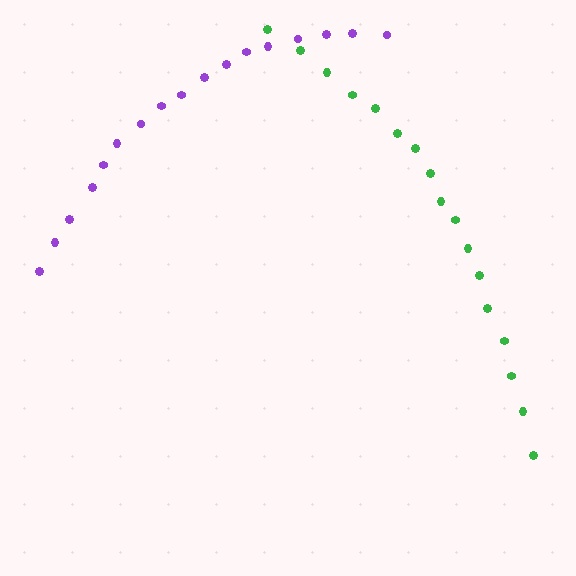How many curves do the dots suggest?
There are 2 distinct paths.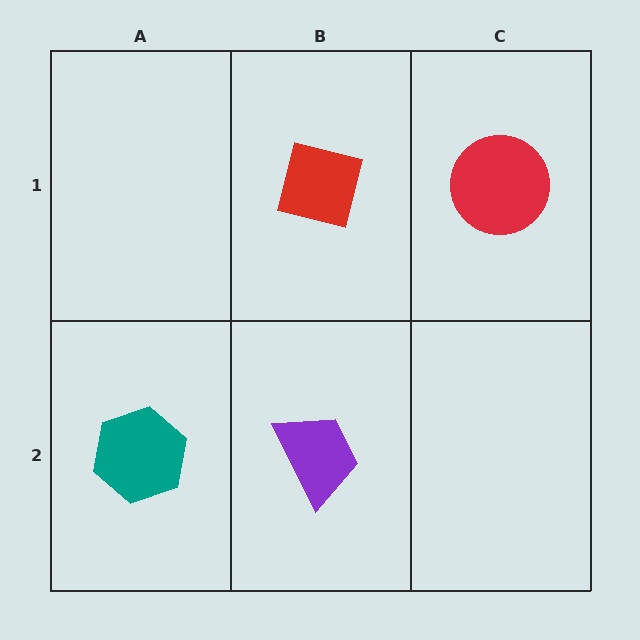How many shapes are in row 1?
2 shapes.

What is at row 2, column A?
A teal hexagon.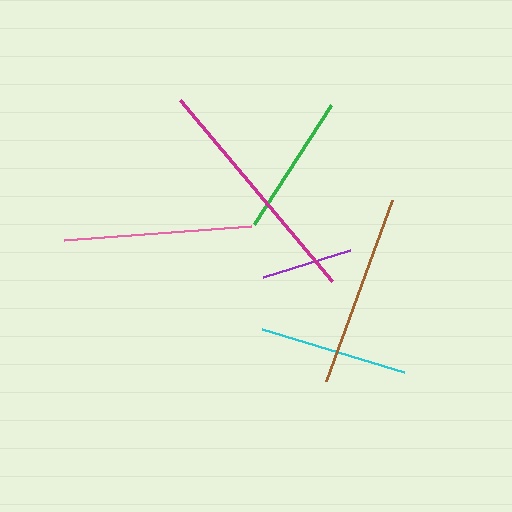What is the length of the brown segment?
The brown segment is approximately 193 pixels long.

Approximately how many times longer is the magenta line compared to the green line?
The magenta line is approximately 1.7 times the length of the green line.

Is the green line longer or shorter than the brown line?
The brown line is longer than the green line.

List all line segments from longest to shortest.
From longest to shortest: magenta, brown, pink, cyan, green, purple.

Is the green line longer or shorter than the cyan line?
The cyan line is longer than the green line.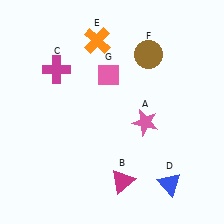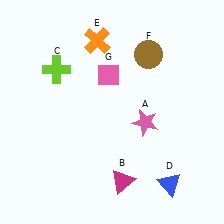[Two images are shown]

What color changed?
The cross (C) changed from magenta in Image 1 to lime in Image 2.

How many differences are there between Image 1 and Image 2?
There is 1 difference between the two images.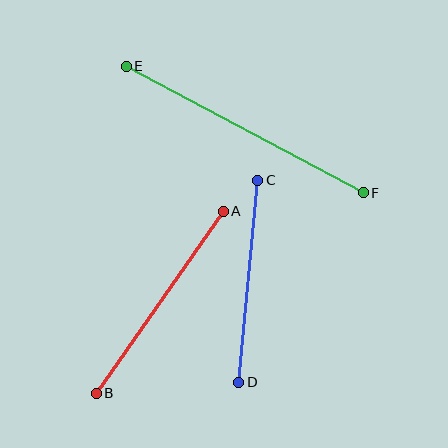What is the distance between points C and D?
The distance is approximately 203 pixels.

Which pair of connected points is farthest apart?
Points E and F are farthest apart.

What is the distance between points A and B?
The distance is approximately 222 pixels.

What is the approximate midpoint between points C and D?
The midpoint is at approximately (248, 281) pixels.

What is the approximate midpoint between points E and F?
The midpoint is at approximately (245, 130) pixels.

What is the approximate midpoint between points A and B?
The midpoint is at approximately (160, 302) pixels.